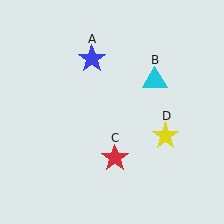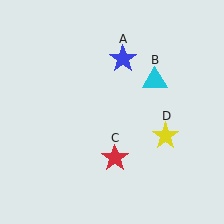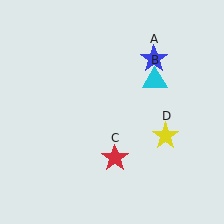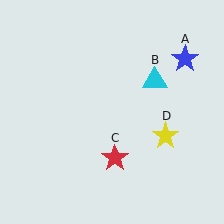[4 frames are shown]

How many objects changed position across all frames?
1 object changed position: blue star (object A).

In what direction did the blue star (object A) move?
The blue star (object A) moved right.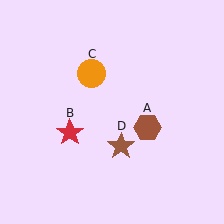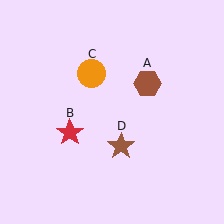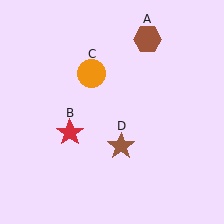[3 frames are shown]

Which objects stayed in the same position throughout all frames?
Red star (object B) and orange circle (object C) and brown star (object D) remained stationary.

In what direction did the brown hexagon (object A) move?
The brown hexagon (object A) moved up.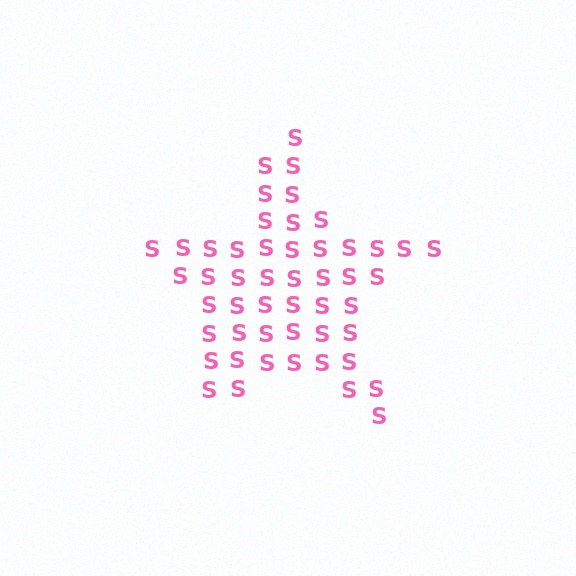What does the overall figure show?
The overall figure shows a star.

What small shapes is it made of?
It is made of small letter S's.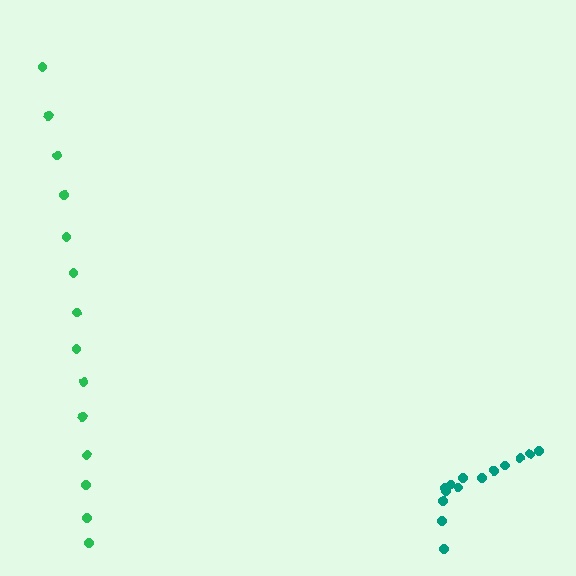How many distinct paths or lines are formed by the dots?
There are 2 distinct paths.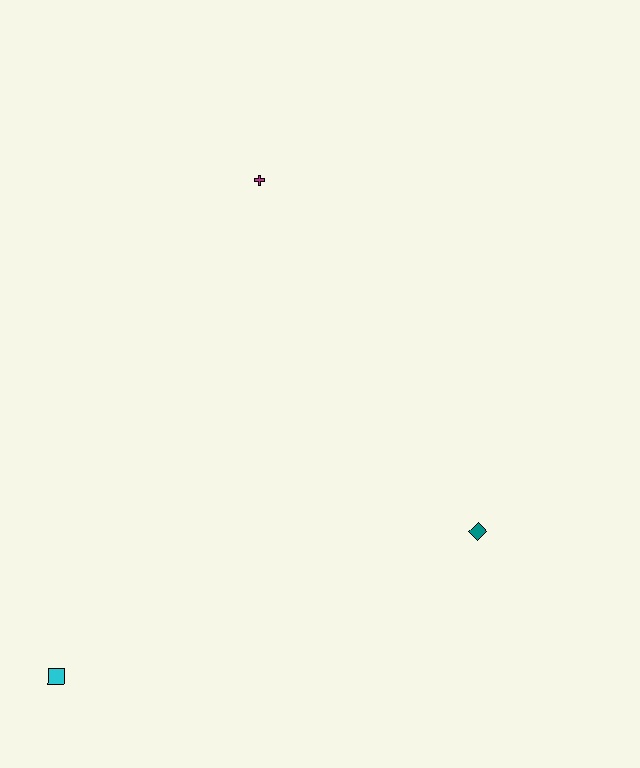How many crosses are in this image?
There is 1 cross.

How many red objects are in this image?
There are no red objects.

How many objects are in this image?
There are 3 objects.